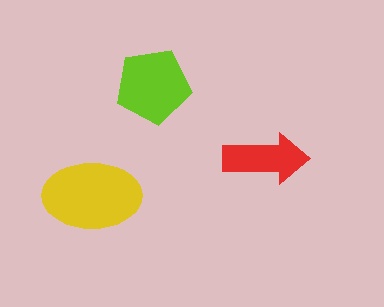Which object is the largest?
The yellow ellipse.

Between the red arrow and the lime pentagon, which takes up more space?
The lime pentagon.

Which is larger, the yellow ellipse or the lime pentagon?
The yellow ellipse.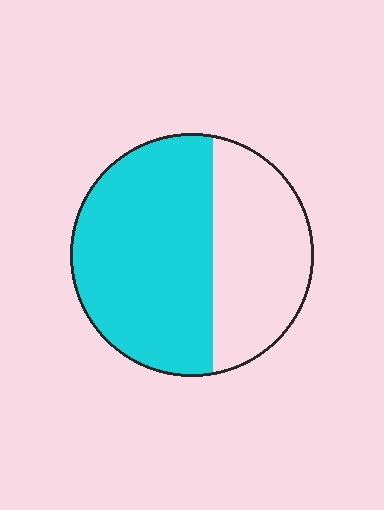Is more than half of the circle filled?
Yes.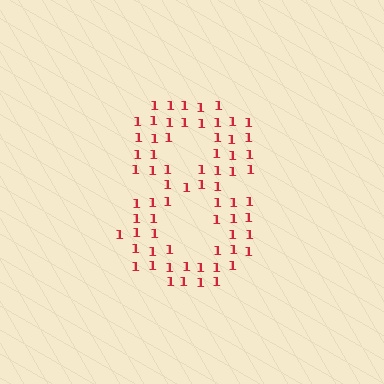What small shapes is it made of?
It is made of small digit 1's.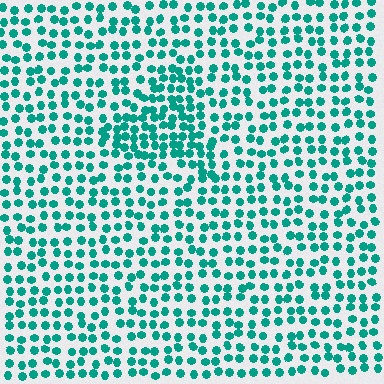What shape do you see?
I see a triangle.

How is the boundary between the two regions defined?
The boundary is defined by a change in element density (approximately 1.7x ratio). All elements are the same color, size, and shape.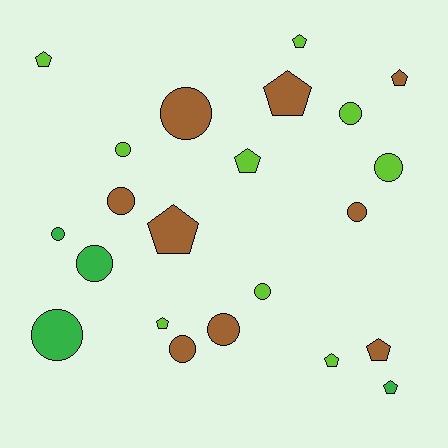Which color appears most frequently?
Brown, with 9 objects.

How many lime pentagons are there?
There are 5 lime pentagons.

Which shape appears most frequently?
Circle, with 12 objects.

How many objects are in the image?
There are 22 objects.